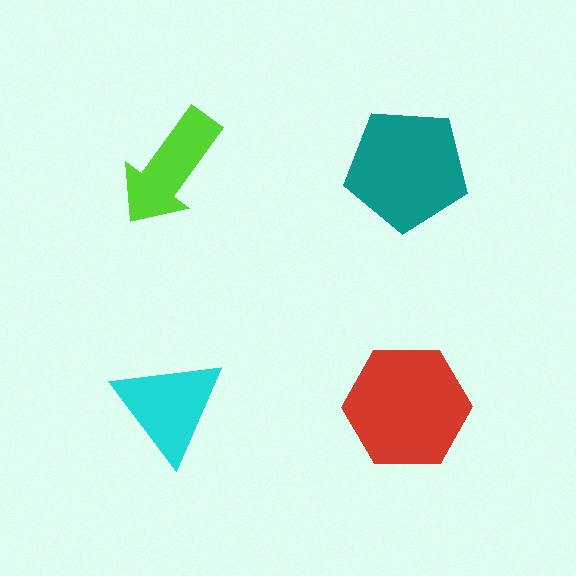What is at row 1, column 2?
A teal pentagon.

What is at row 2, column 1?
A cyan triangle.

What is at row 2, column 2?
A red hexagon.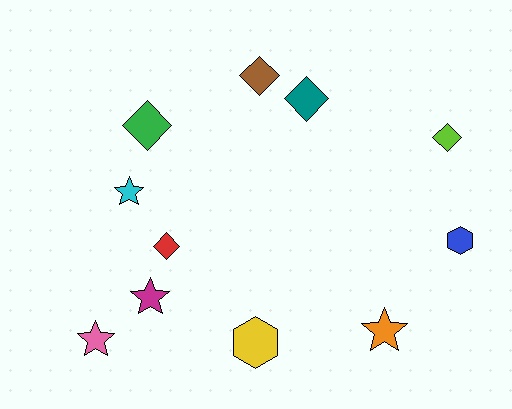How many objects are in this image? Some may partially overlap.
There are 11 objects.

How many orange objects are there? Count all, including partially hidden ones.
There is 1 orange object.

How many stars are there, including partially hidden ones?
There are 4 stars.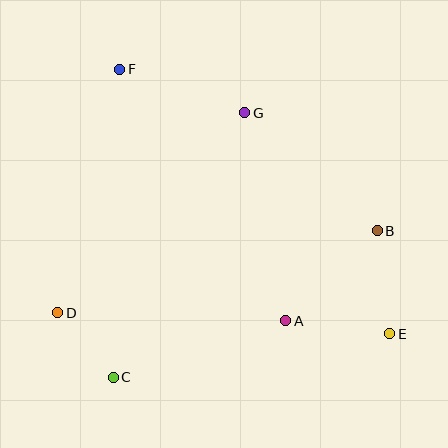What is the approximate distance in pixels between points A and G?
The distance between A and G is approximately 212 pixels.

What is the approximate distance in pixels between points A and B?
The distance between A and B is approximately 128 pixels.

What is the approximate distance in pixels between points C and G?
The distance between C and G is approximately 295 pixels.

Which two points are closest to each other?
Points C and D are closest to each other.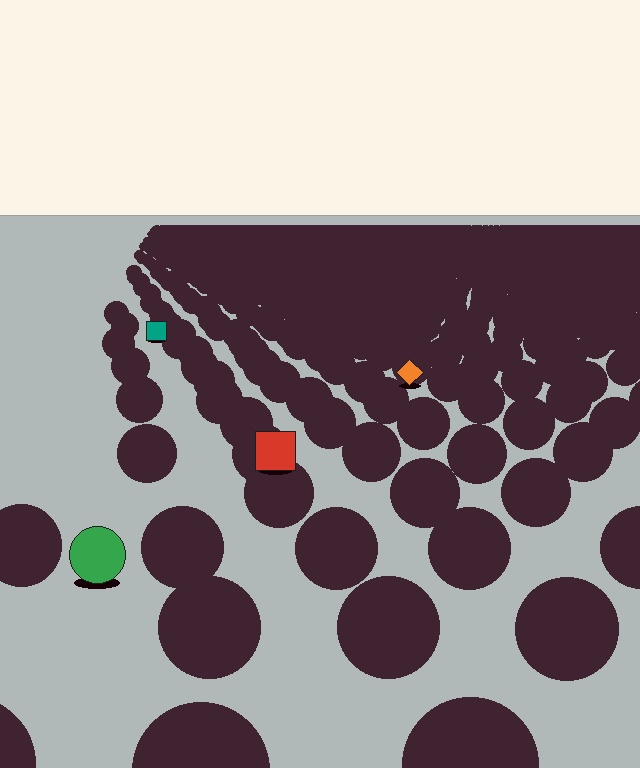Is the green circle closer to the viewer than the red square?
Yes. The green circle is closer — you can tell from the texture gradient: the ground texture is coarser near it.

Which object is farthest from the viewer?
The teal square is farthest from the viewer. It appears smaller and the ground texture around it is denser.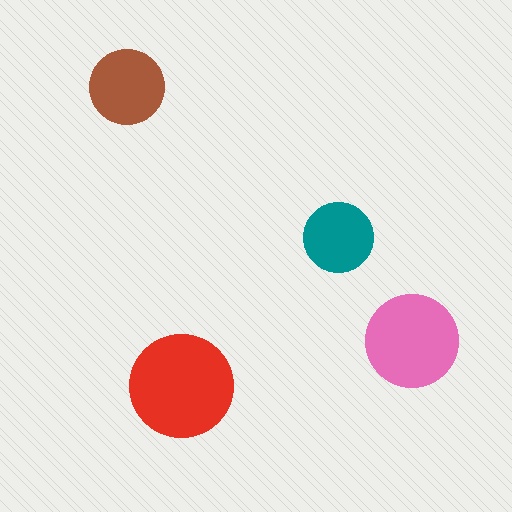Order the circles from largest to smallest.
the red one, the pink one, the brown one, the teal one.